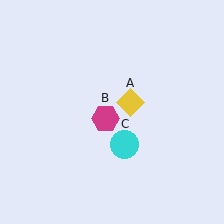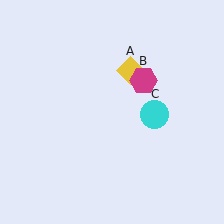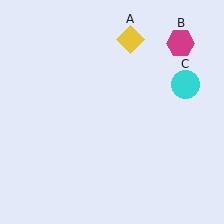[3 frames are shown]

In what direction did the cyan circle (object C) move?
The cyan circle (object C) moved up and to the right.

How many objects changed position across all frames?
3 objects changed position: yellow diamond (object A), magenta hexagon (object B), cyan circle (object C).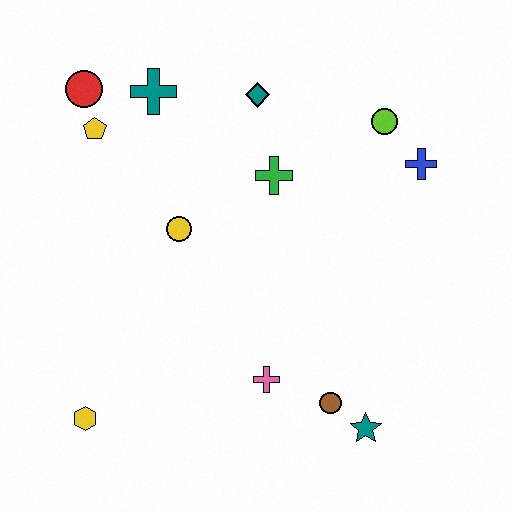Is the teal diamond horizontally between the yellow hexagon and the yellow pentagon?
No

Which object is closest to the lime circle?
The blue cross is closest to the lime circle.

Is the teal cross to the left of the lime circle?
Yes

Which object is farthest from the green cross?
The yellow hexagon is farthest from the green cross.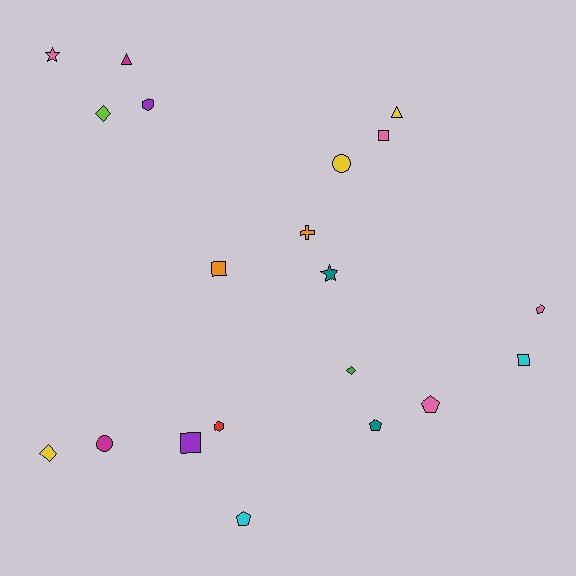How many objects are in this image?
There are 20 objects.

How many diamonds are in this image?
There are 3 diamonds.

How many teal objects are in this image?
There are 2 teal objects.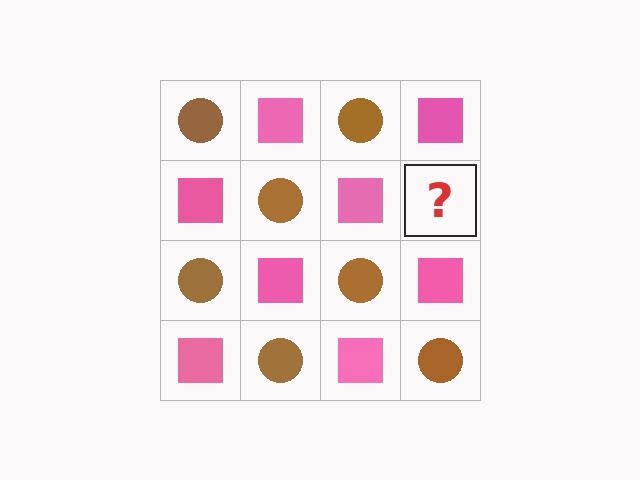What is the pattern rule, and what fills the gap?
The rule is that it alternates brown circle and pink square in a checkerboard pattern. The gap should be filled with a brown circle.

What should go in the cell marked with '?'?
The missing cell should contain a brown circle.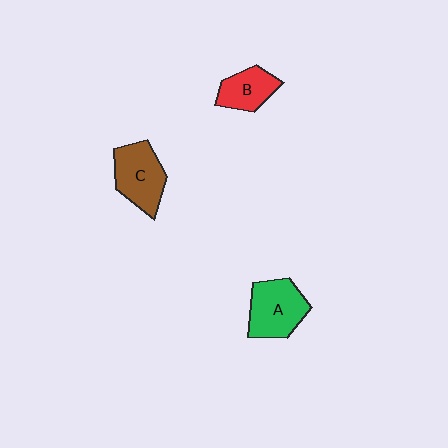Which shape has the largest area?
Shape A (green).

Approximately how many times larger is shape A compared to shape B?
Approximately 1.4 times.